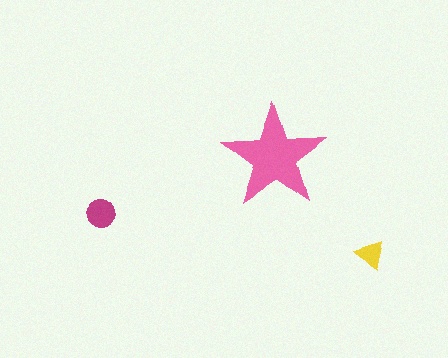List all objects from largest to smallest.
The pink star, the magenta circle, the yellow triangle.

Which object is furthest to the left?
The magenta circle is leftmost.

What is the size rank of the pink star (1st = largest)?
1st.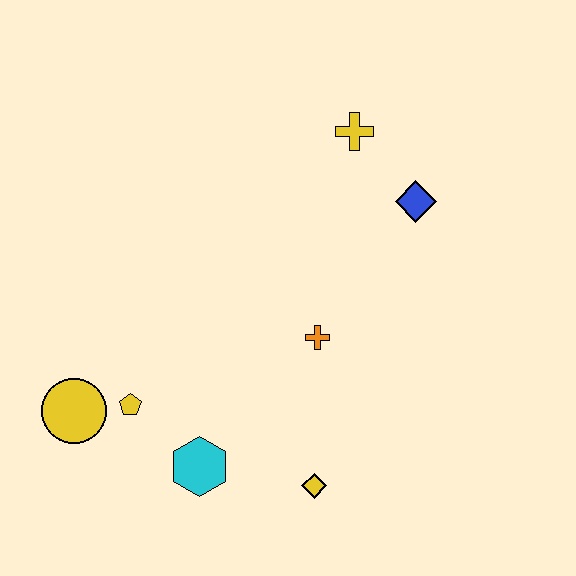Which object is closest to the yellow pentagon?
The yellow circle is closest to the yellow pentagon.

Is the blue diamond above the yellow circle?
Yes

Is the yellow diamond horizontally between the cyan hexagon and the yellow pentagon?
No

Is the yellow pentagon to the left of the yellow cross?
Yes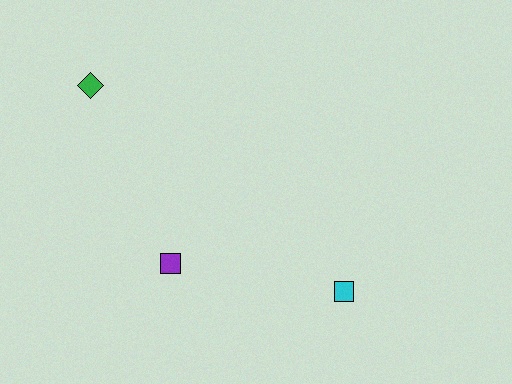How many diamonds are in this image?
There is 1 diamond.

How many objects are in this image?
There are 3 objects.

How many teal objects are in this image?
There are no teal objects.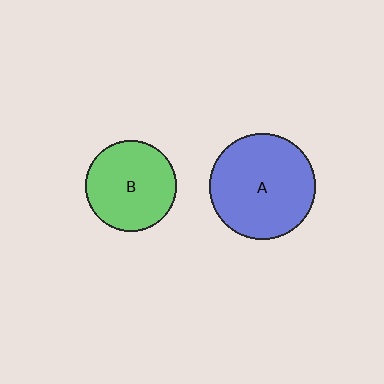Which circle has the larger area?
Circle A (blue).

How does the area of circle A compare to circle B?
Approximately 1.4 times.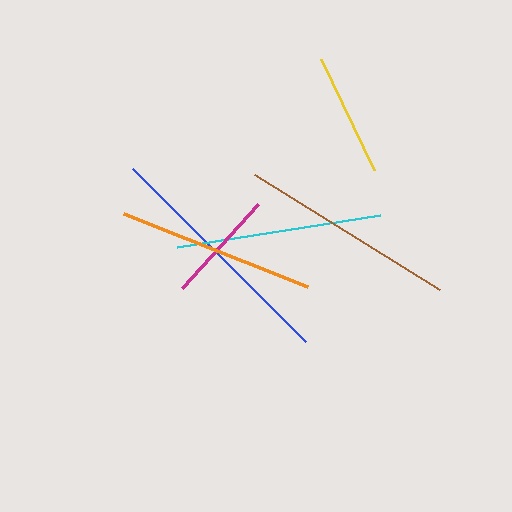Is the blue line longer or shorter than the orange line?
The blue line is longer than the orange line.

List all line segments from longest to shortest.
From longest to shortest: blue, brown, cyan, orange, yellow, magenta.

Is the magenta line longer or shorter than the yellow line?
The yellow line is longer than the magenta line.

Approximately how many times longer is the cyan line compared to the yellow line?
The cyan line is approximately 1.7 times the length of the yellow line.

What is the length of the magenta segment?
The magenta segment is approximately 113 pixels long.